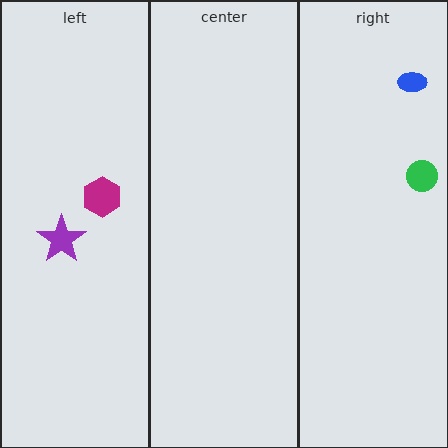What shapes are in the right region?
The blue ellipse, the green circle.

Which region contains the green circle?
The right region.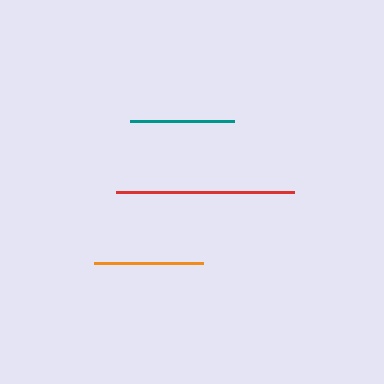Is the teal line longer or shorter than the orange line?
The orange line is longer than the teal line.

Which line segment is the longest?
The red line is the longest at approximately 178 pixels.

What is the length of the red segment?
The red segment is approximately 178 pixels long.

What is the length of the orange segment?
The orange segment is approximately 109 pixels long.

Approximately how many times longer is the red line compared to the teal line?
The red line is approximately 1.7 times the length of the teal line.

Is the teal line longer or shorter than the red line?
The red line is longer than the teal line.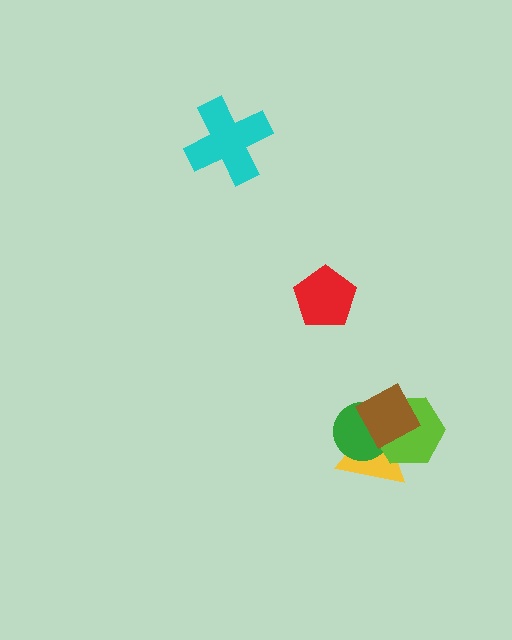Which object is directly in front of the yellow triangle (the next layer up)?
The green circle is directly in front of the yellow triangle.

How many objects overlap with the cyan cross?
0 objects overlap with the cyan cross.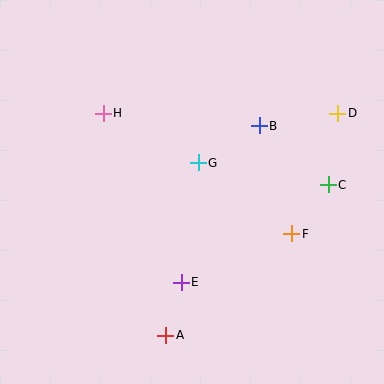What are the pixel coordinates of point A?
Point A is at (166, 335).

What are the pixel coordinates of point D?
Point D is at (338, 113).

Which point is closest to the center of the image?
Point G at (198, 163) is closest to the center.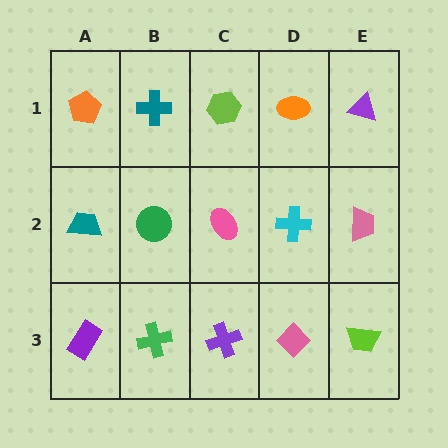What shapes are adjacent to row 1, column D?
A cyan cross (row 2, column D), a lime hexagon (row 1, column C), a purple triangle (row 1, column E).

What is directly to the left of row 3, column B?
A purple rectangle.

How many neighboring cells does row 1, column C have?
3.